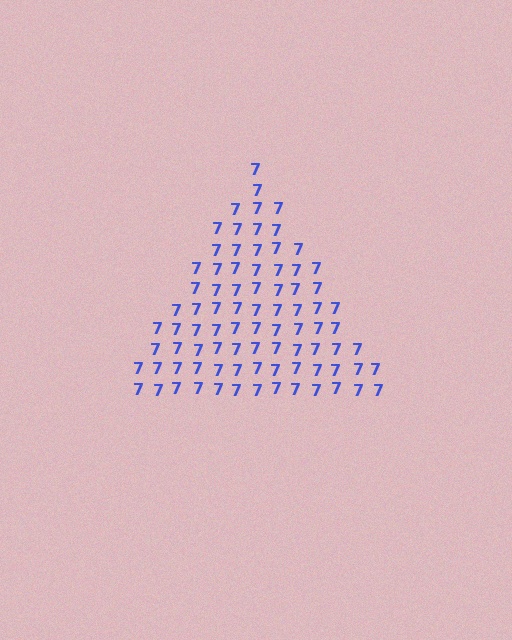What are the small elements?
The small elements are digit 7's.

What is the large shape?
The large shape is a triangle.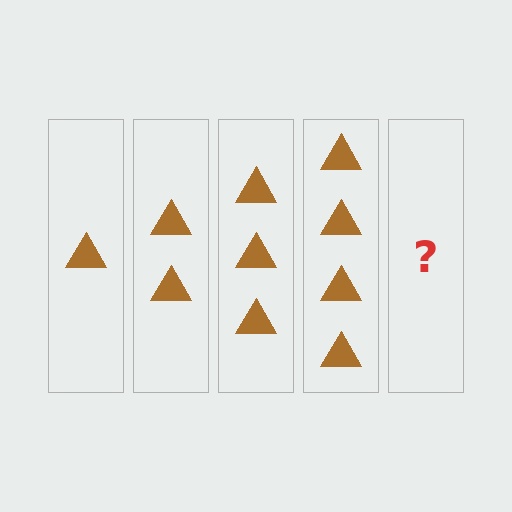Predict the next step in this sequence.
The next step is 5 triangles.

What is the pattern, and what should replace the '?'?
The pattern is that each step adds one more triangle. The '?' should be 5 triangles.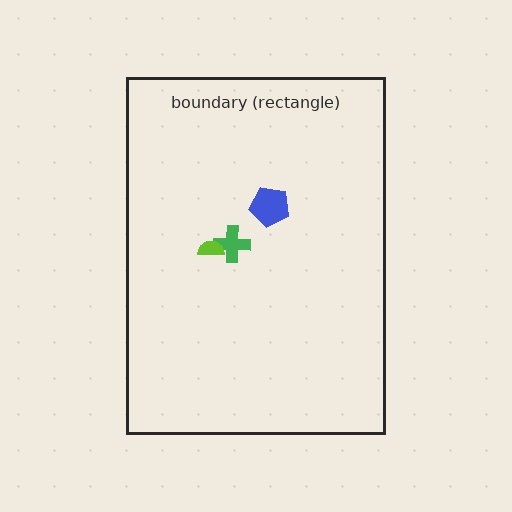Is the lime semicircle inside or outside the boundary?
Inside.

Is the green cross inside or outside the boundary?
Inside.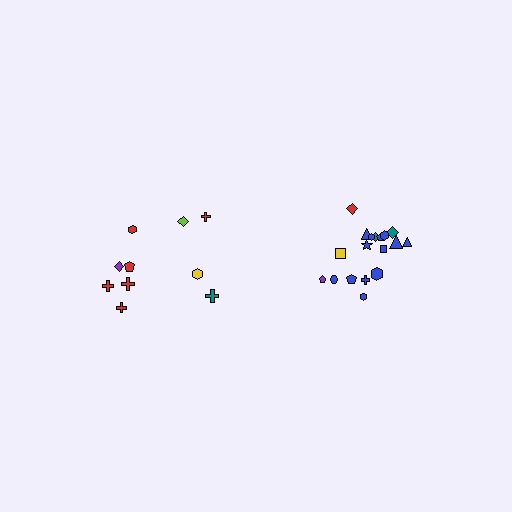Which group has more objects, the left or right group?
The right group.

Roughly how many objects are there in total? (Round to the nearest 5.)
Roughly 30 objects in total.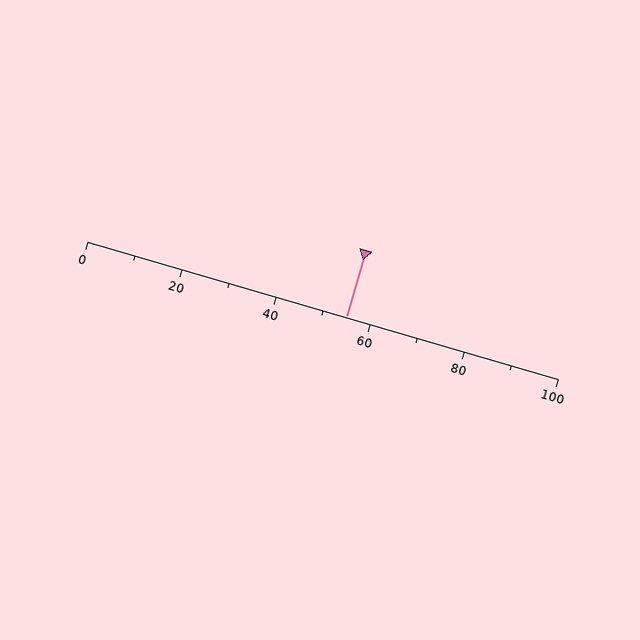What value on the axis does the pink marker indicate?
The marker indicates approximately 55.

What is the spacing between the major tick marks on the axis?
The major ticks are spaced 20 apart.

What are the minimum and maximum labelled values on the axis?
The axis runs from 0 to 100.